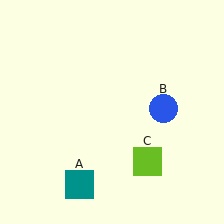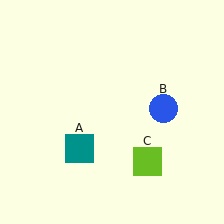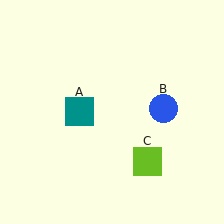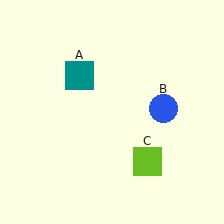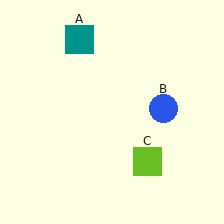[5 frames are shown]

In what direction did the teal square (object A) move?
The teal square (object A) moved up.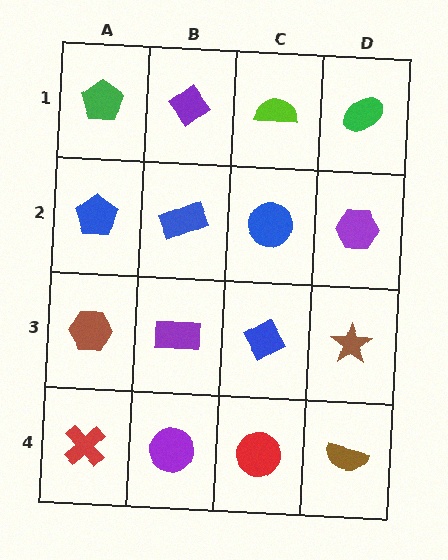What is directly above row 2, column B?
A purple diamond.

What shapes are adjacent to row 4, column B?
A purple rectangle (row 3, column B), a red cross (row 4, column A), a red circle (row 4, column C).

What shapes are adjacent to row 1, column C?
A blue circle (row 2, column C), a purple diamond (row 1, column B), a green ellipse (row 1, column D).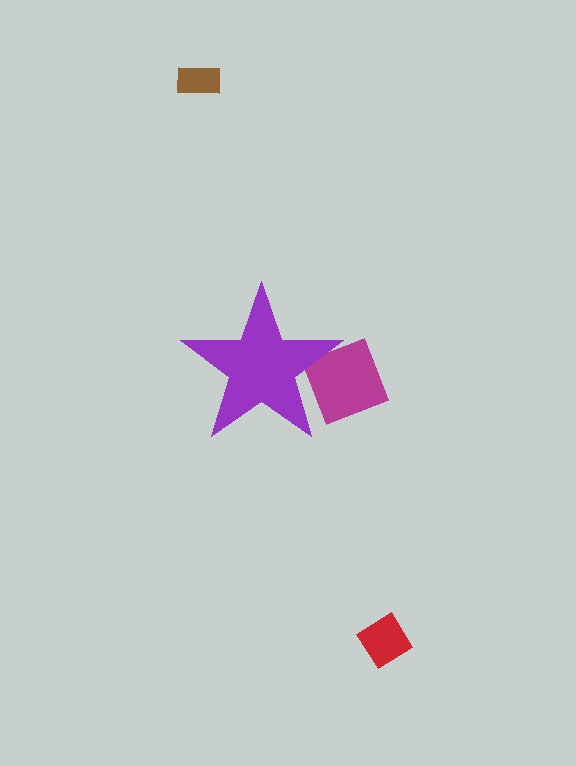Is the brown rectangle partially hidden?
No, the brown rectangle is fully visible.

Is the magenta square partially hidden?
Yes, the magenta square is partially hidden behind the purple star.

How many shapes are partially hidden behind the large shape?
1 shape is partially hidden.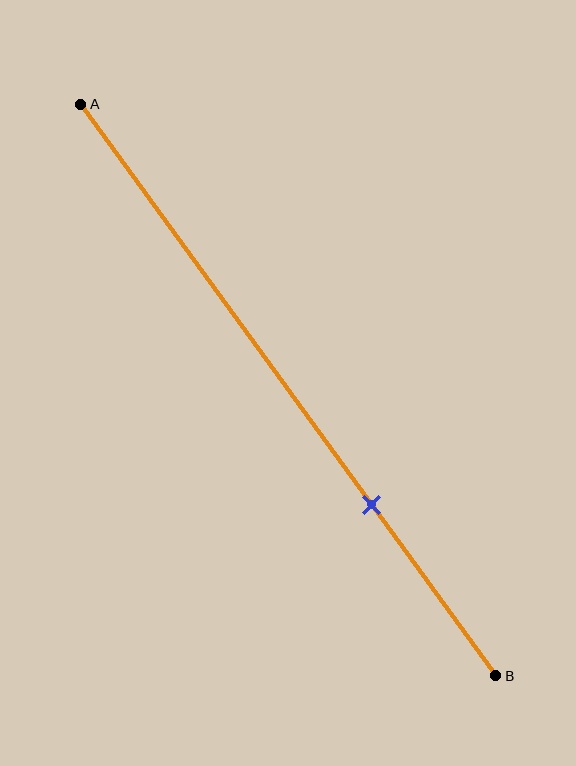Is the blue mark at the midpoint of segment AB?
No, the mark is at about 70% from A, not at the 50% midpoint.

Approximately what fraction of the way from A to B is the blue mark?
The blue mark is approximately 70% of the way from A to B.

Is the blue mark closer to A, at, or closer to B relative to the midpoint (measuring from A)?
The blue mark is closer to point B than the midpoint of segment AB.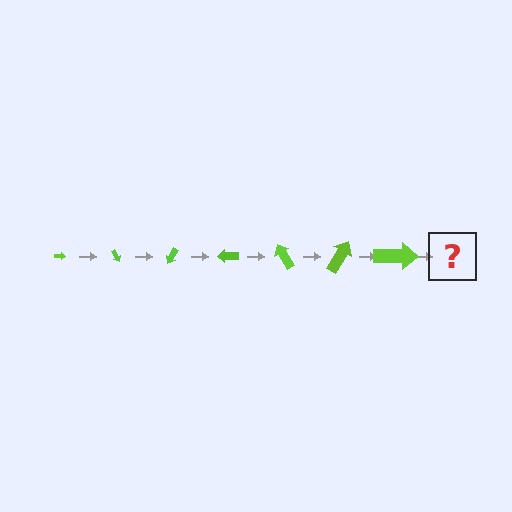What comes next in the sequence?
The next element should be an arrow, larger than the previous one and rotated 420 degrees from the start.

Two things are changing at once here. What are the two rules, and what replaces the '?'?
The two rules are that the arrow grows larger each step and it rotates 60 degrees each step. The '?' should be an arrow, larger than the previous one and rotated 420 degrees from the start.